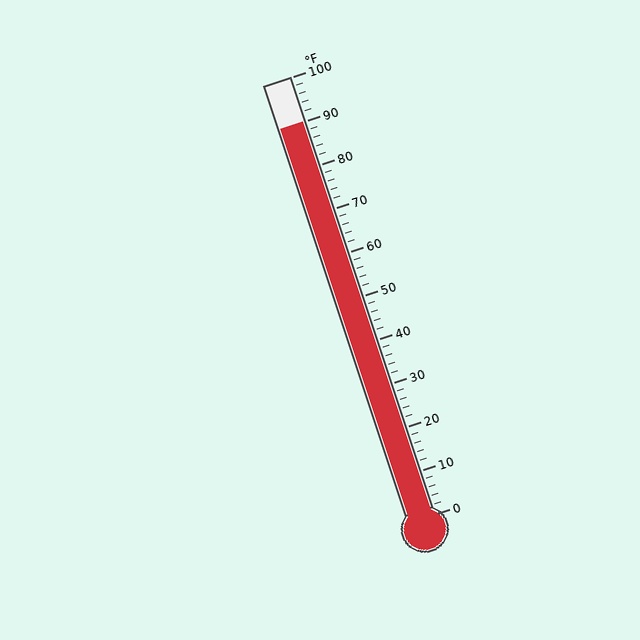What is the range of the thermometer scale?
The thermometer scale ranges from 0°F to 100°F.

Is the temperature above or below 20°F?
The temperature is above 20°F.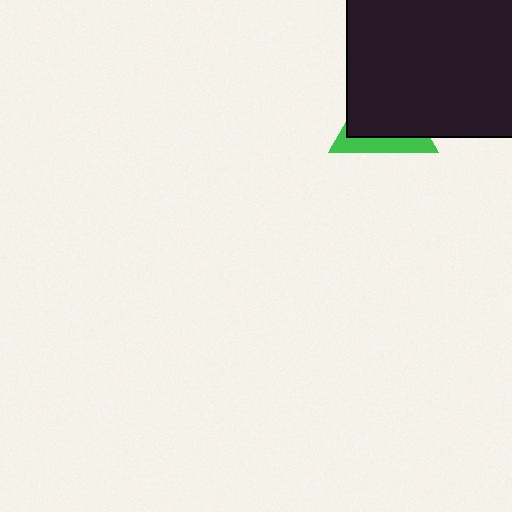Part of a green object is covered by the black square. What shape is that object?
It is a triangle.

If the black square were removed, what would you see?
You would see the complete green triangle.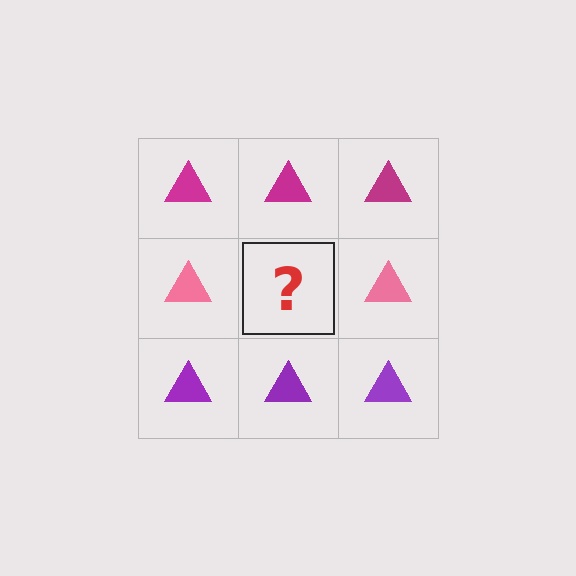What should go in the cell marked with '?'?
The missing cell should contain a pink triangle.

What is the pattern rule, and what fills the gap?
The rule is that each row has a consistent color. The gap should be filled with a pink triangle.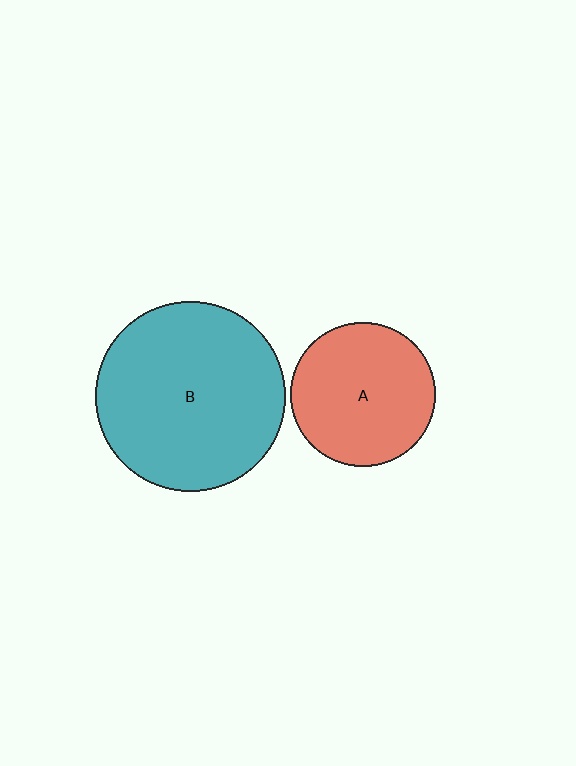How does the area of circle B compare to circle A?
Approximately 1.7 times.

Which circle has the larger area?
Circle B (teal).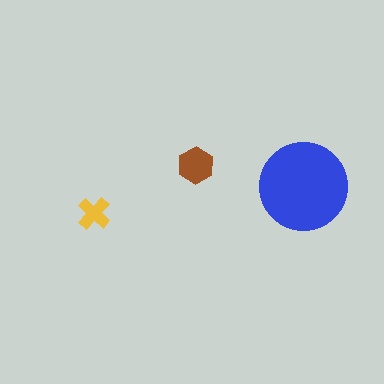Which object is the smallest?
The yellow cross.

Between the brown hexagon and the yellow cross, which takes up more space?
The brown hexagon.